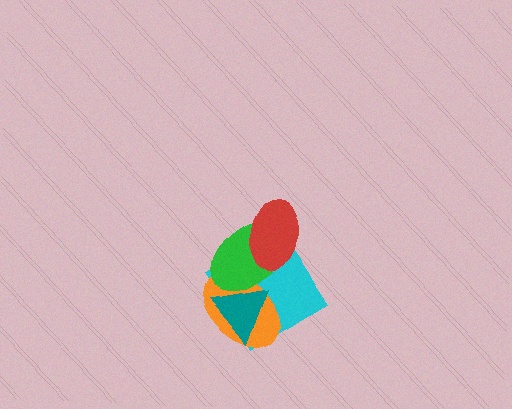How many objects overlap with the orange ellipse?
3 objects overlap with the orange ellipse.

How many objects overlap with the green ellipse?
4 objects overlap with the green ellipse.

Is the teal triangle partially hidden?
Yes, it is partially covered by another shape.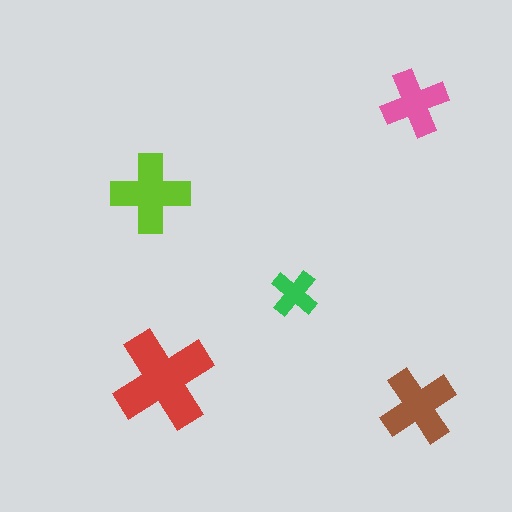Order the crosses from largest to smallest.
the red one, the lime one, the brown one, the pink one, the green one.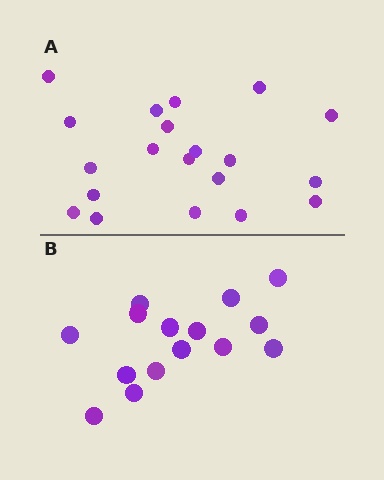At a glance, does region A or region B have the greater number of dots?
Region A (the top region) has more dots.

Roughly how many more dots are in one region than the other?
Region A has about 5 more dots than region B.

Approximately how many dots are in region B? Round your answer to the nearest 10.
About 20 dots. (The exact count is 15, which rounds to 20.)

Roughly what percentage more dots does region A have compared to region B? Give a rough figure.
About 35% more.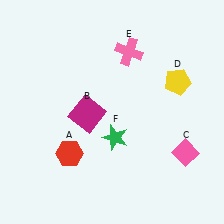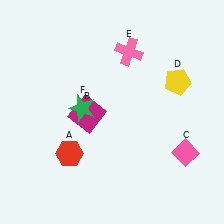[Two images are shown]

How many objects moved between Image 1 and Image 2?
1 object moved between the two images.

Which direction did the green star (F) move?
The green star (F) moved left.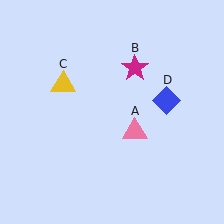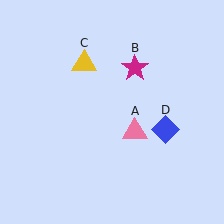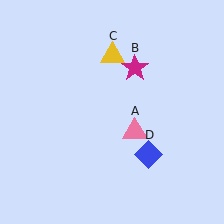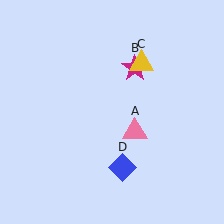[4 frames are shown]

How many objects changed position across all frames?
2 objects changed position: yellow triangle (object C), blue diamond (object D).